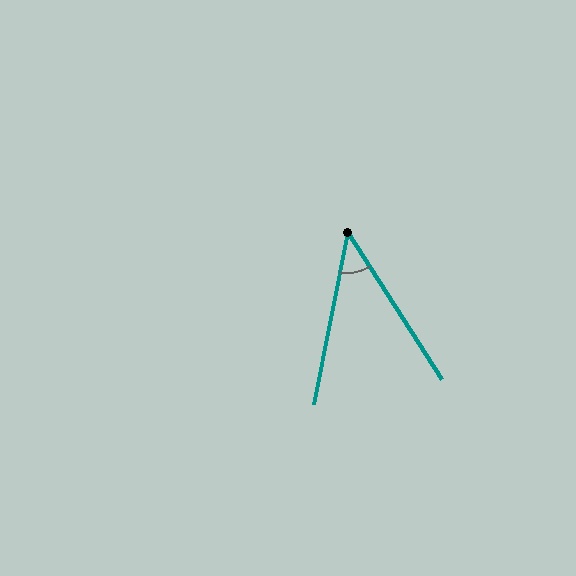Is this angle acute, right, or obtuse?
It is acute.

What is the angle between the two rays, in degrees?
Approximately 44 degrees.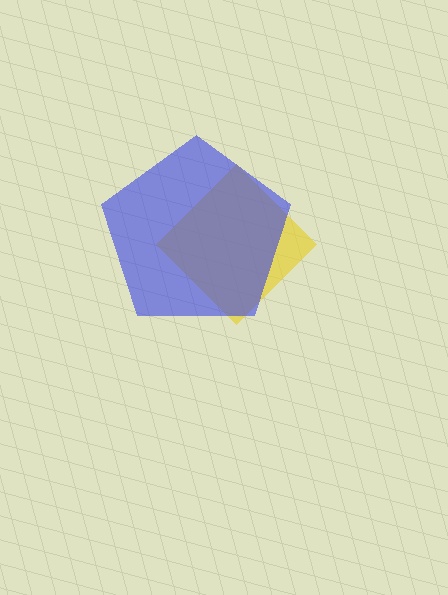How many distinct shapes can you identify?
There are 2 distinct shapes: a yellow diamond, a blue pentagon.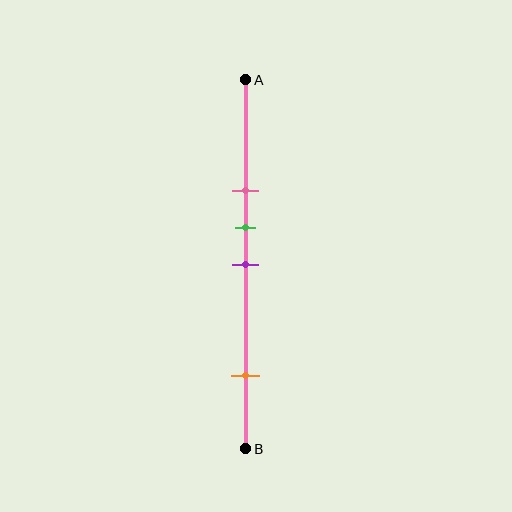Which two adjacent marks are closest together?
The green and purple marks are the closest adjacent pair.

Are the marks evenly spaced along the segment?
No, the marks are not evenly spaced.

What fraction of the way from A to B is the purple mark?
The purple mark is approximately 50% (0.5) of the way from A to B.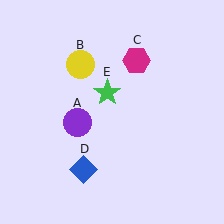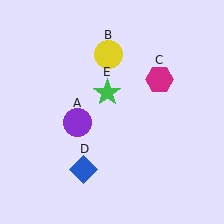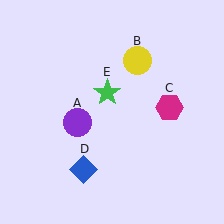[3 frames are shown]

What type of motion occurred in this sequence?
The yellow circle (object B), magenta hexagon (object C) rotated clockwise around the center of the scene.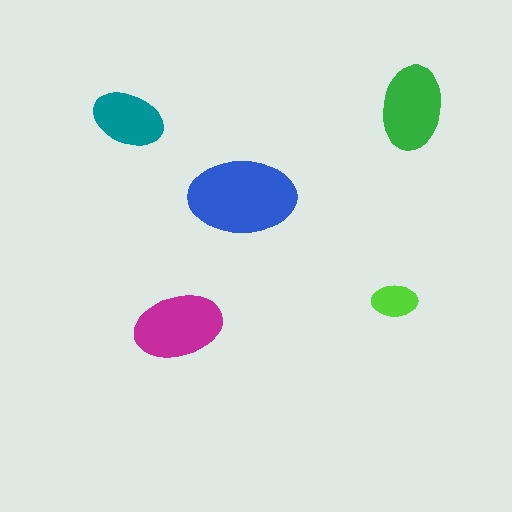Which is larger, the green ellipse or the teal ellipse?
The green one.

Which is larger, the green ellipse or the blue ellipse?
The blue one.